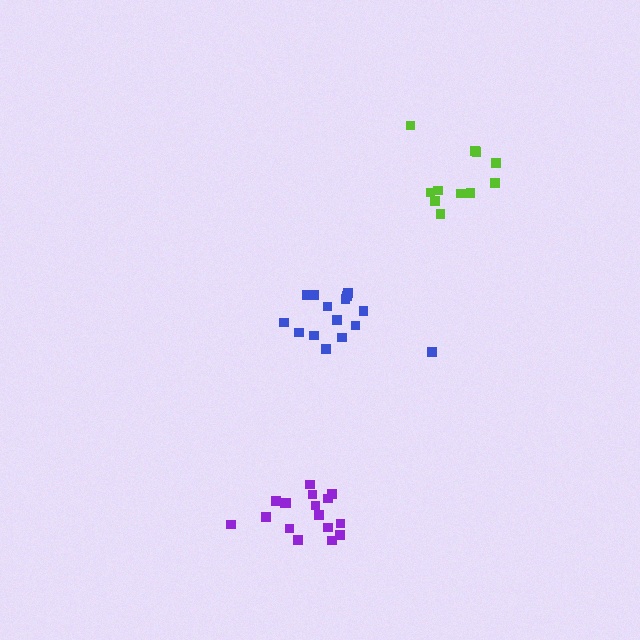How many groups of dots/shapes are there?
There are 3 groups.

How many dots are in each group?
Group 1: 15 dots, Group 2: 17 dots, Group 3: 11 dots (43 total).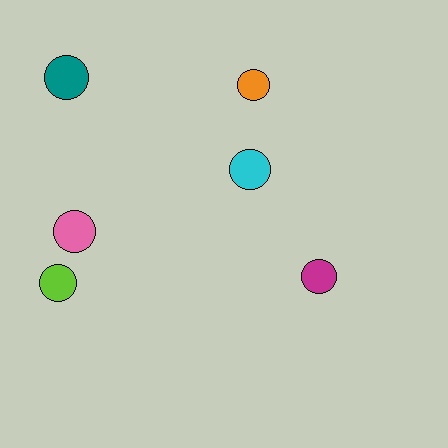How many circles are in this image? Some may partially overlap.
There are 6 circles.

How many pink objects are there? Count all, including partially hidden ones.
There is 1 pink object.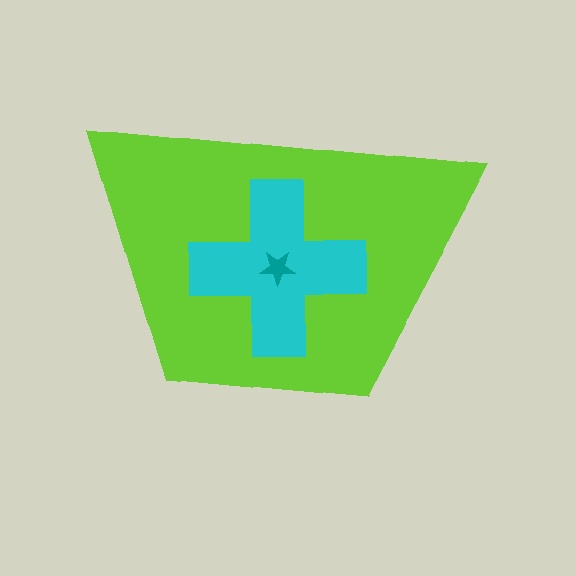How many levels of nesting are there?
3.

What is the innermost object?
The teal star.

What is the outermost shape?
The lime trapezoid.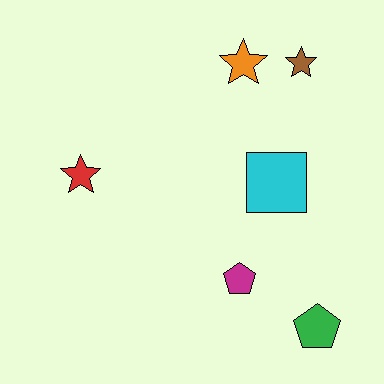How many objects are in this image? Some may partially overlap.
There are 6 objects.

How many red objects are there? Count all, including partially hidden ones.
There is 1 red object.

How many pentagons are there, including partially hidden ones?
There are 2 pentagons.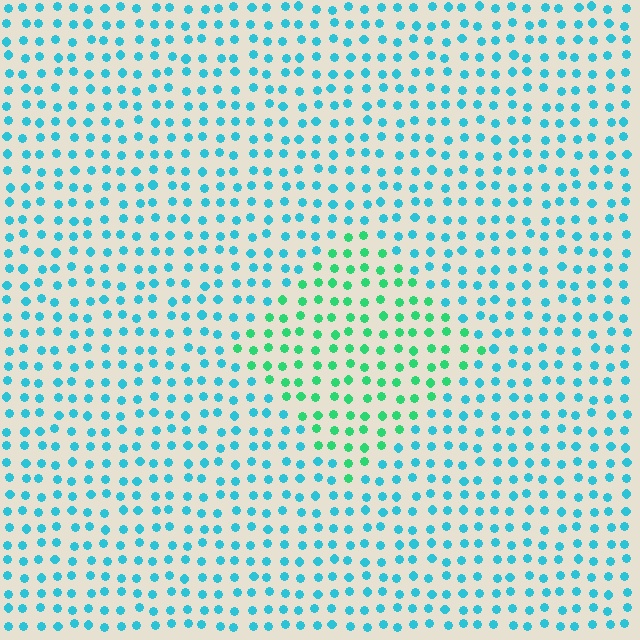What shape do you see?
I see a diamond.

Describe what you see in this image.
The image is filled with small cyan elements in a uniform arrangement. A diamond-shaped region is visible where the elements are tinted to a slightly different hue, forming a subtle color boundary.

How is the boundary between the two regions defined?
The boundary is defined purely by a slight shift in hue (about 43 degrees). Spacing, size, and orientation are identical on both sides.